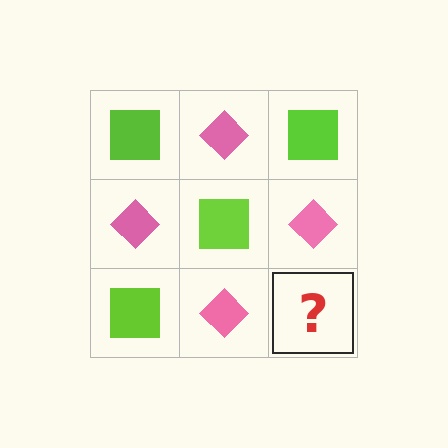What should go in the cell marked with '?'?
The missing cell should contain a lime square.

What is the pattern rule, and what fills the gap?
The rule is that it alternates lime square and pink diamond in a checkerboard pattern. The gap should be filled with a lime square.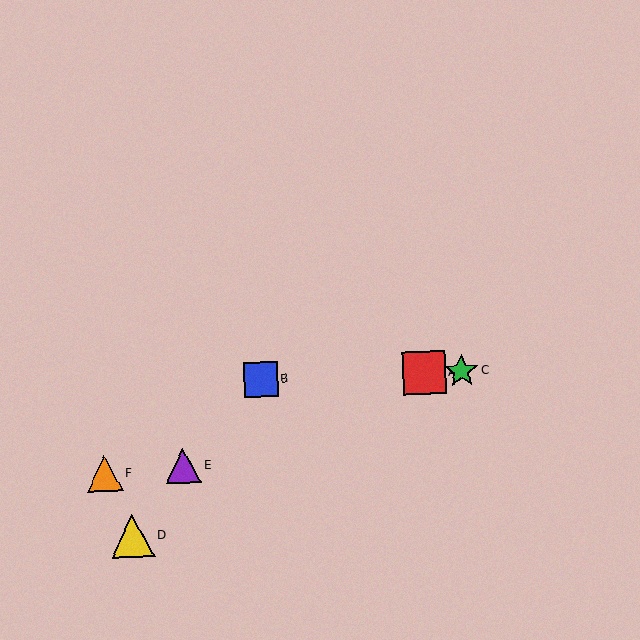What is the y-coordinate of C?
Object C is at y≈371.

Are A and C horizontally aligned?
Yes, both are at y≈373.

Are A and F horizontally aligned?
No, A is at y≈373 and F is at y≈474.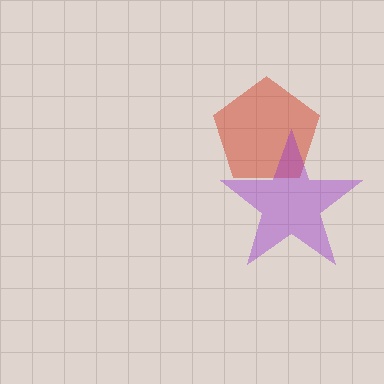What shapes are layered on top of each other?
The layered shapes are: a red pentagon, a purple star.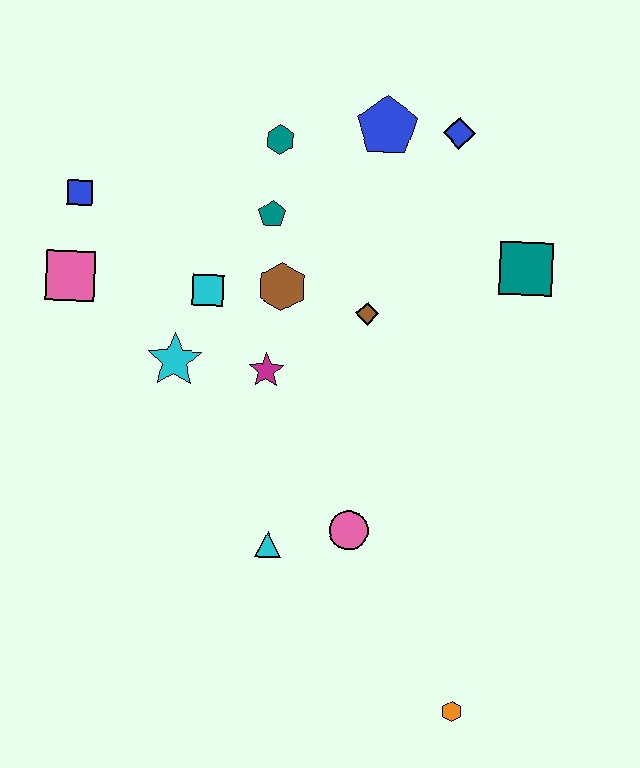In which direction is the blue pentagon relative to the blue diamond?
The blue pentagon is to the left of the blue diamond.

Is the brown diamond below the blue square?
Yes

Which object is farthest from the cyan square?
The orange hexagon is farthest from the cyan square.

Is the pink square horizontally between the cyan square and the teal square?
No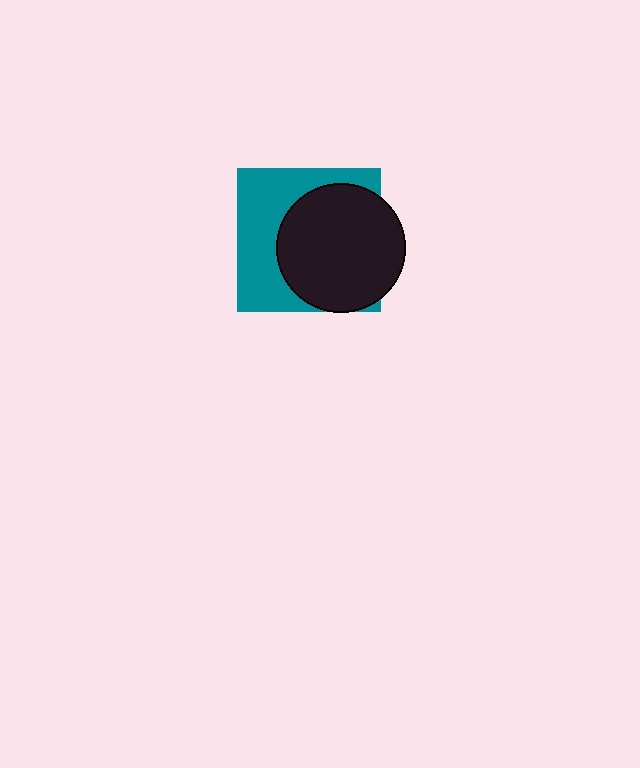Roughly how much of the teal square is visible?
A small part of it is visible (roughly 45%).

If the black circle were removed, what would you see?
You would see the complete teal square.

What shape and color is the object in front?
The object in front is a black circle.